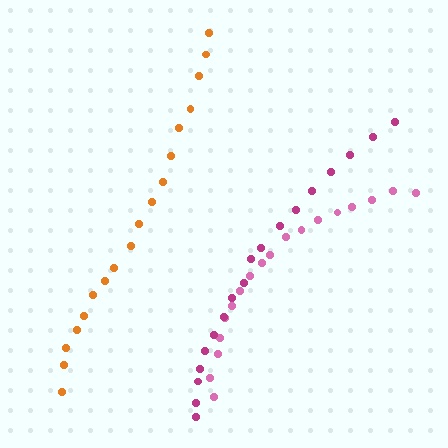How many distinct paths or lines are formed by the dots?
There are 3 distinct paths.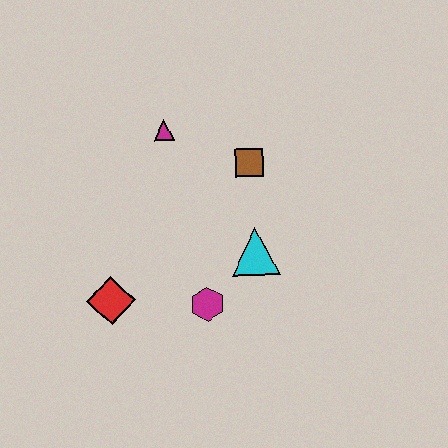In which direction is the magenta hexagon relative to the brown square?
The magenta hexagon is below the brown square.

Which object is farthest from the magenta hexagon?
The magenta triangle is farthest from the magenta hexagon.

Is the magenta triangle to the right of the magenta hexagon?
No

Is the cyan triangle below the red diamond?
No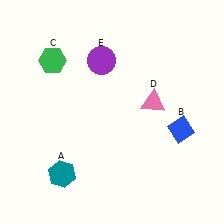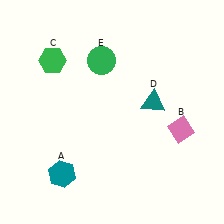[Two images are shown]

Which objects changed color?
B changed from blue to pink. D changed from pink to teal. E changed from purple to green.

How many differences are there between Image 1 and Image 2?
There are 3 differences between the two images.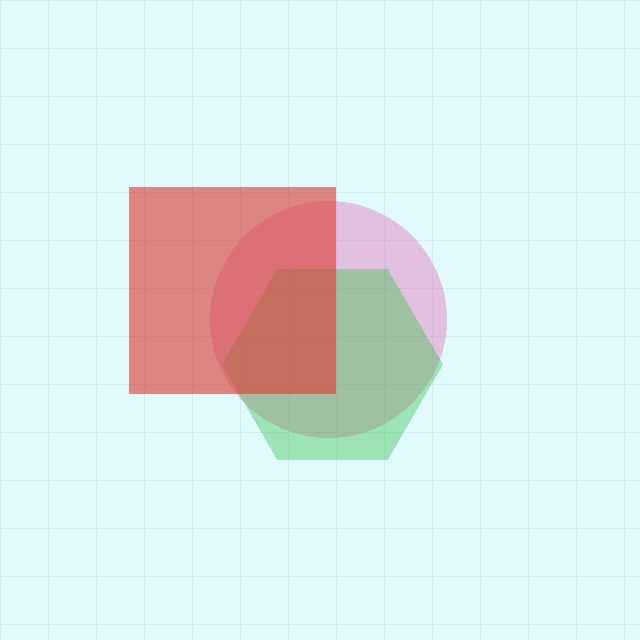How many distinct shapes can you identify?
There are 3 distinct shapes: a pink circle, a green hexagon, a red square.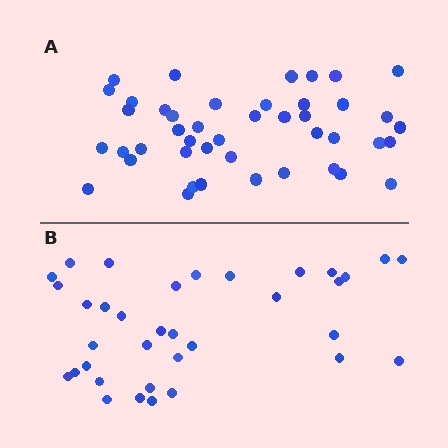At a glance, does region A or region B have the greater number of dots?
Region A (the top region) has more dots.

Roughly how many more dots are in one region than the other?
Region A has roughly 8 or so more dots than region B.